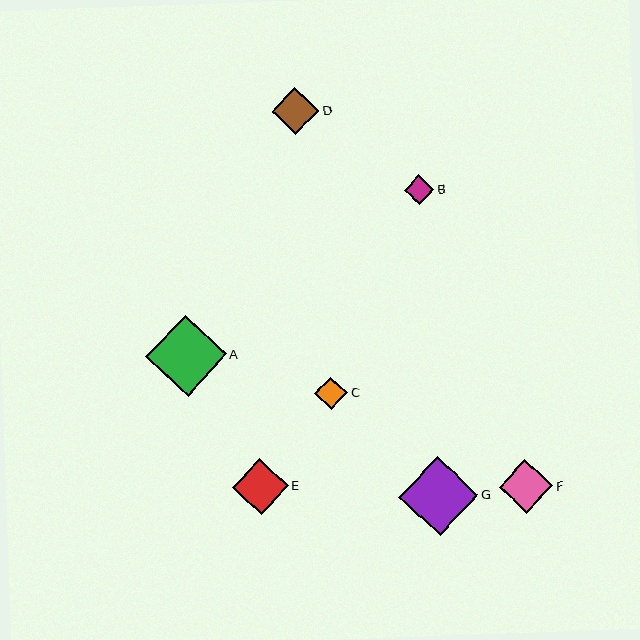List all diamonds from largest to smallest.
From largest to smallest: A, G, E, F, D, C, B.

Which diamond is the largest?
Diamond A is the largest with a size of approximately 81 pixels.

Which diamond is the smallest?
Diamond B is the smallest with a size of approximately 29 pixels.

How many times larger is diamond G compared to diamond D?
Diamond G is approximately 1.7 times the size of diamond D.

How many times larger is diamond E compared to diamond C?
Diamond E is approximately 1.7 times the size of diamond C.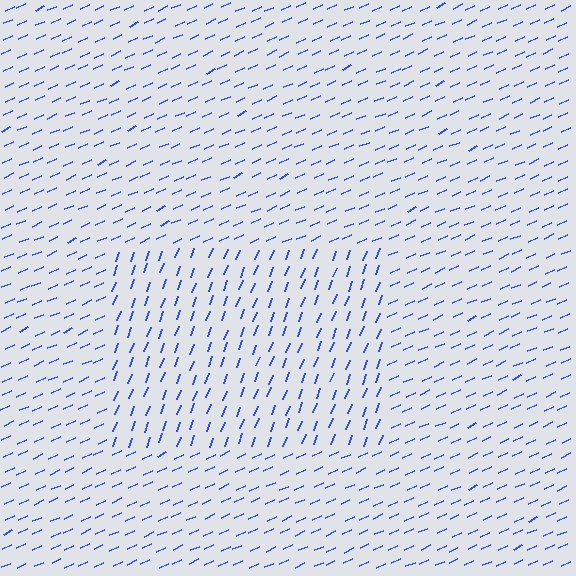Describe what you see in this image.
The image is filled with small blue line segments. A rectangle region in the image has lines oriented differently from the surrounding lines, creating a visible texture boundary.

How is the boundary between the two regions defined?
The boundary is defined purely by a change in line orientation (approximately 45 degrees difference). All lines are the same color and thickness.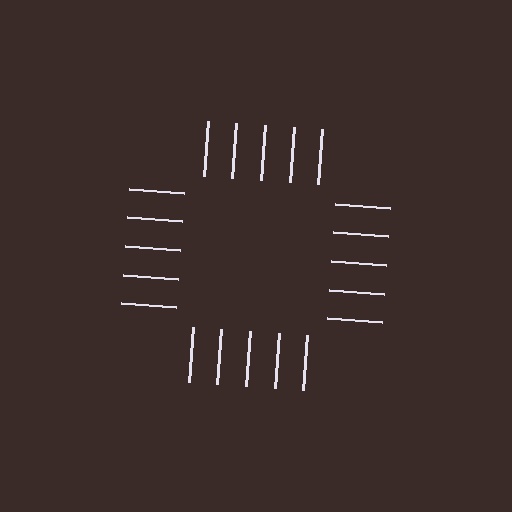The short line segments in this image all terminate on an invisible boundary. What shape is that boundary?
An illusory square — the line segments terminate on its edges but no continuous stroke is drawn.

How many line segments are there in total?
20 — 5 along each of the 4 edges.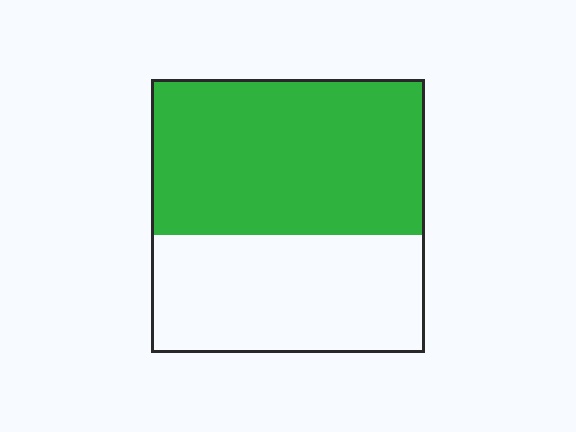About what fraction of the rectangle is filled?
About three fifths (3/5).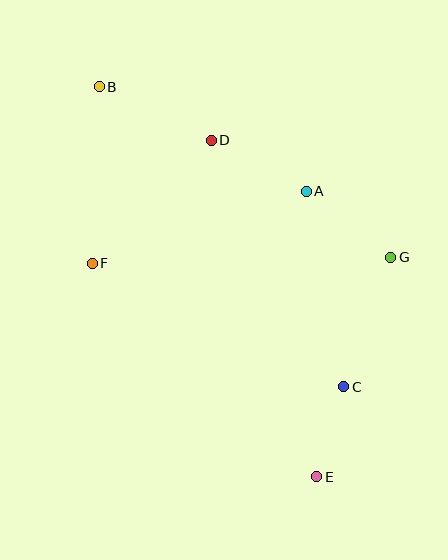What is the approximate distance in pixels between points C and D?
The distance between C and D is approximately 280 pixels.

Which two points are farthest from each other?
Points B and E are farthest from each other.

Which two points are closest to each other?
Points C and E are closest to each other.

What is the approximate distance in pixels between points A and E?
The distance between A and E is approximately 286 pixels.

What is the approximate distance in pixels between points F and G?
The distance between F and G is approximately 299 pixels.